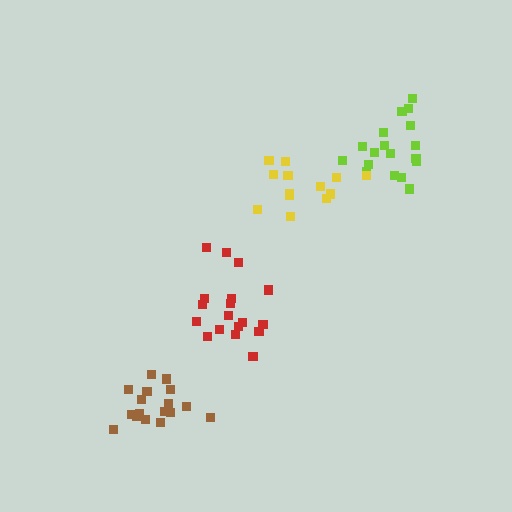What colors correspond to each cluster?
The clusters are colored: lime, brown, yellow, red.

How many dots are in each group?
Group 1: 18 dots, Group 2: 17 dots, Group 3: 14 dots, Group 4: 19 dots (68 total).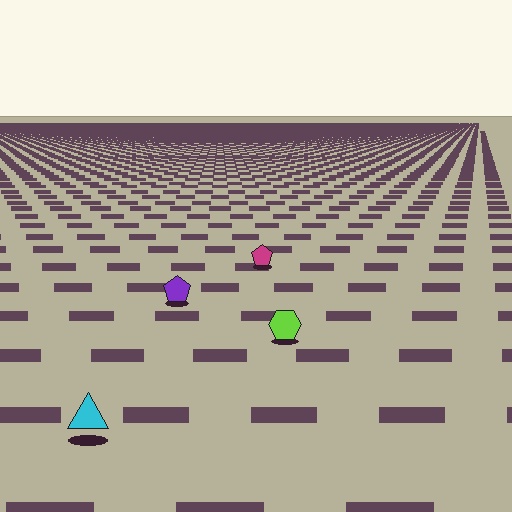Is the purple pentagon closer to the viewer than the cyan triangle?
No. The cyan triangle is closer — you can tell from the texture gradient: the ground texture is coarser near it.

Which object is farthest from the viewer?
The magenta pentagon is farthest from the viewer. It appears smaller and the ground texture around it is denser.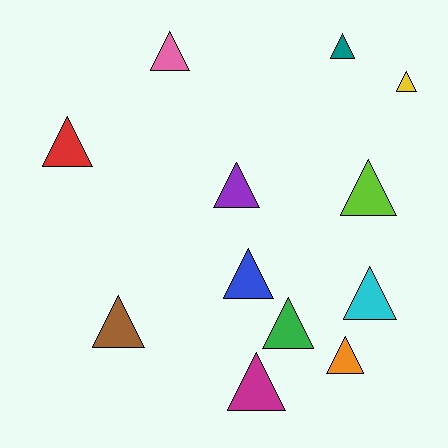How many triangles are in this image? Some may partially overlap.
There are 12 triangles.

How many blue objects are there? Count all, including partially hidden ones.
There is 1 blue object.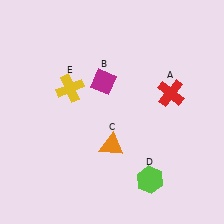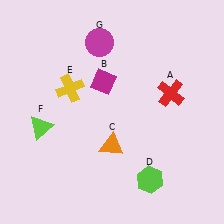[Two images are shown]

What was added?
A lime triangle (F), a magenta circle (G) were added in Image 2.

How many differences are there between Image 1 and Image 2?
There are 2 differences between the two images.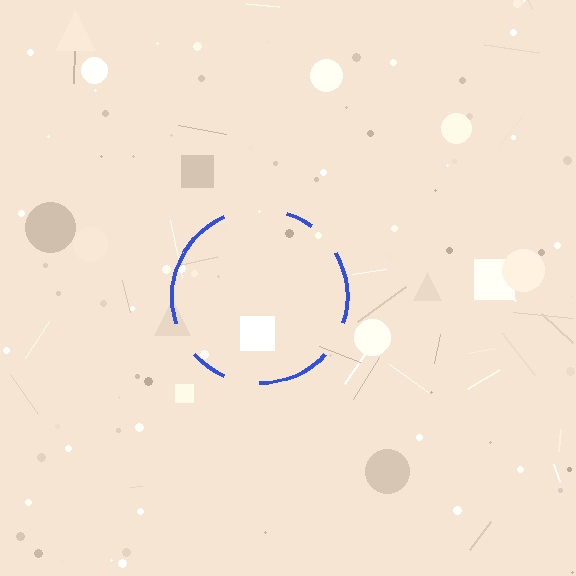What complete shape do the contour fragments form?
The contour fragments form a circle.